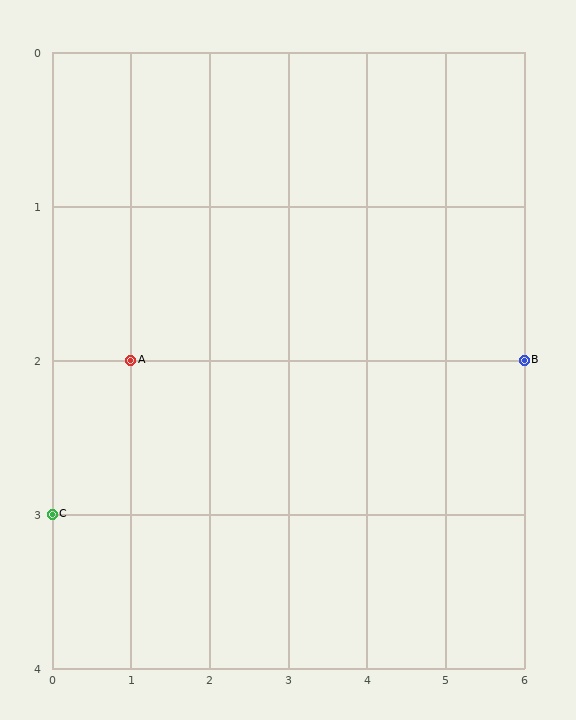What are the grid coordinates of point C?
Point C is at grid coordinates (0, 3).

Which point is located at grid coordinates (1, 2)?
Point A is at (1, 2).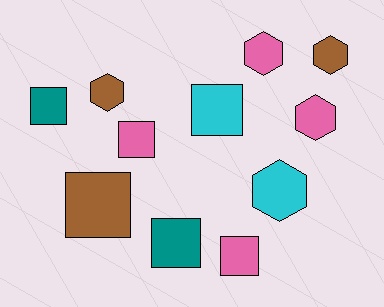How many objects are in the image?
There are 11 objects.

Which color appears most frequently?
Pink, with 4 objects.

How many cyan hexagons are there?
There is 1 cyan hexagon.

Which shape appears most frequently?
Square, with 6 objects.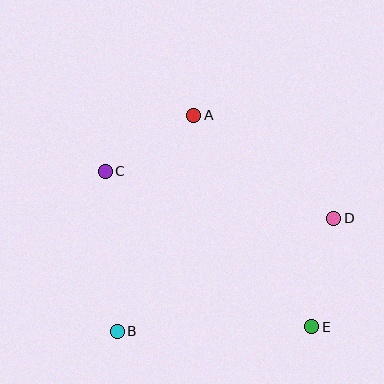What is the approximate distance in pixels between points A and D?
The distance between A and D is approximately 174 pixels.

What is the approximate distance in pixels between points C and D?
The distance between C and D is approximately 234 pixels.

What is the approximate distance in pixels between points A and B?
The distance between A and B is approximately 229 pixels.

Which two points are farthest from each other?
Points C and E are farthest from each other.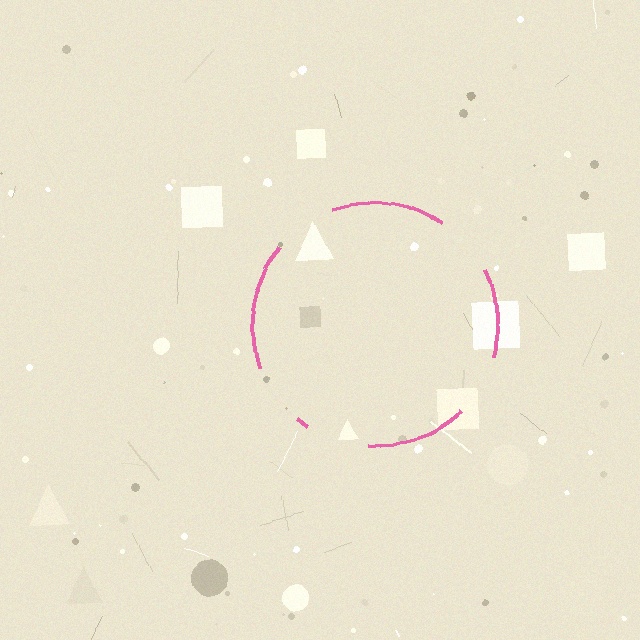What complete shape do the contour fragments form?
The contour fragments form a circle.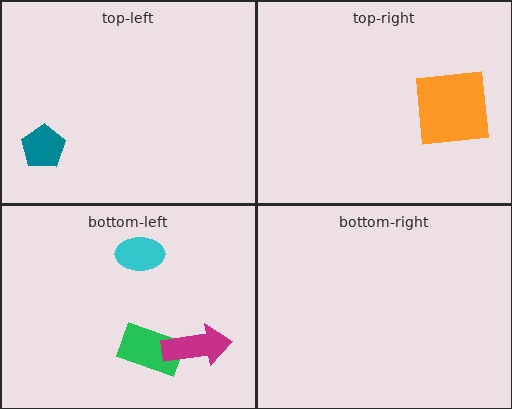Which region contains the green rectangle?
The bottom-left region.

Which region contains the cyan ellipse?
The bottom-left region.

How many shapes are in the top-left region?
1.